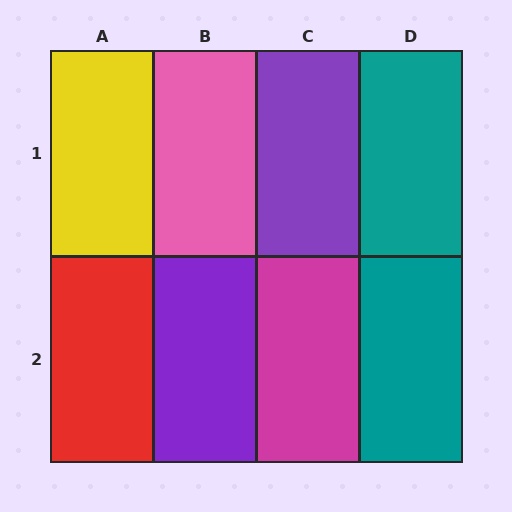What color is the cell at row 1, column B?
Pink.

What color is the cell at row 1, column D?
Teal.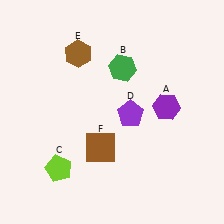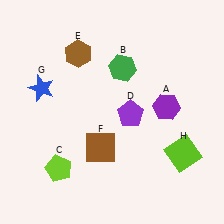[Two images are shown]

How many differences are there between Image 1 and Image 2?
There are 2 differences between the two images.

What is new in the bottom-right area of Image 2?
A lime square (H) was added in the bottom-right area of Image 2.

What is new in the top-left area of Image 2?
A blue star (G) was added in the top-left area of Image 2.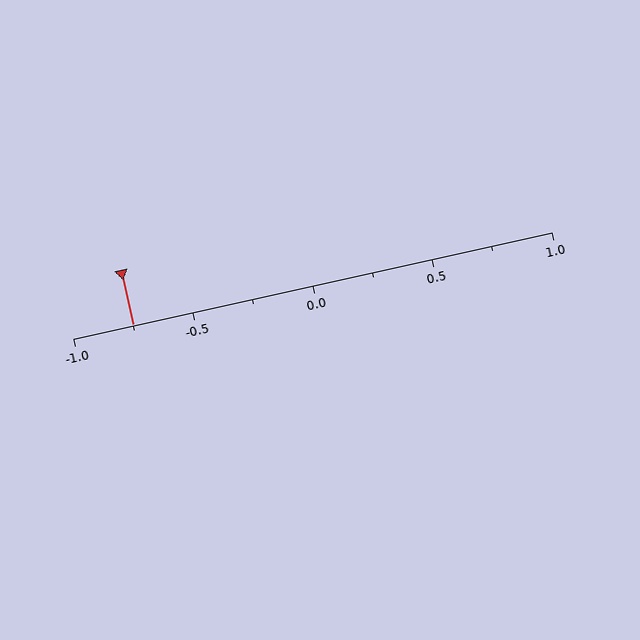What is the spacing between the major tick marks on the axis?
The major ticks are spaced 0.5 apart.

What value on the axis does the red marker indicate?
The marker indicates approximately -0.75.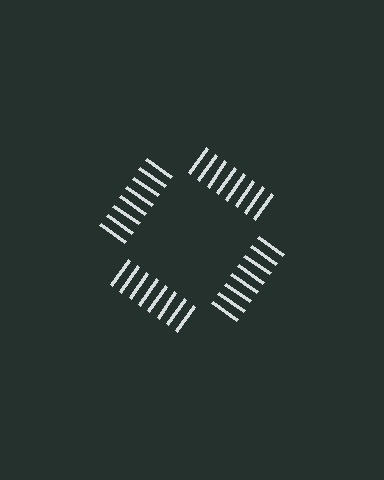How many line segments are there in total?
32 — 8 along each of the 4 edges.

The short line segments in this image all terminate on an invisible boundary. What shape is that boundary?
An illusory square — the line segments terminate on its edges but no continuous stroke is drawn.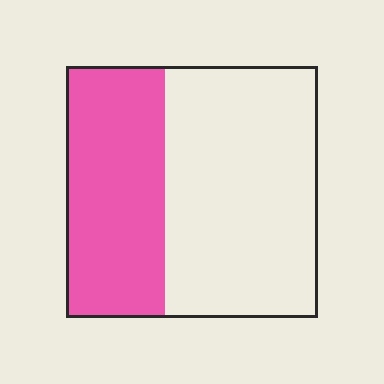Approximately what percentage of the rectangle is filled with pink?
Approximately 40%.